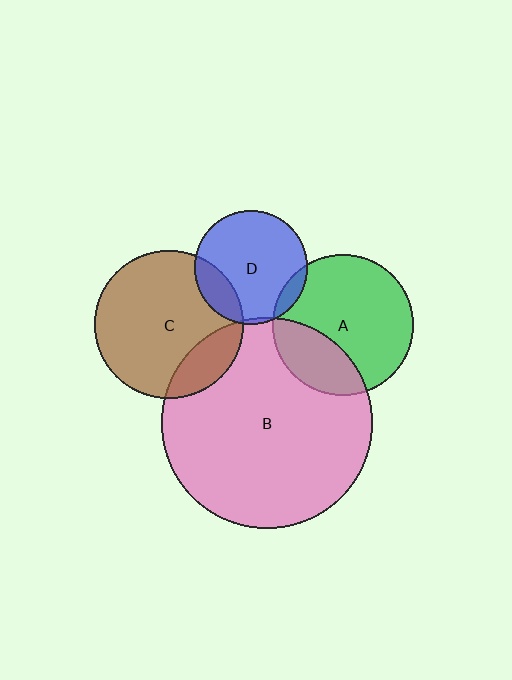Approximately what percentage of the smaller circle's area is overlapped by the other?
Approximately 20%.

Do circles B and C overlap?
Yes.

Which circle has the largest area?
Circle B (pink).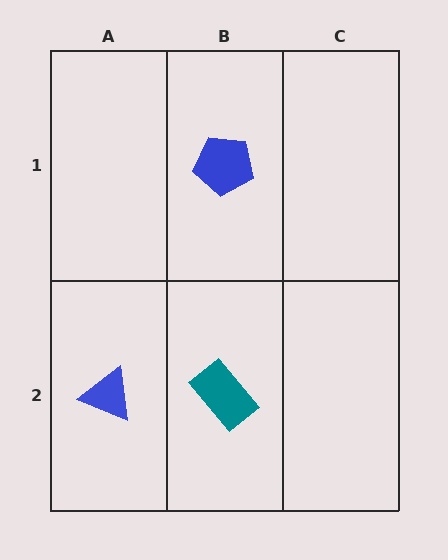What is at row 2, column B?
A teal rectangle.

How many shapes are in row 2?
2 shapes.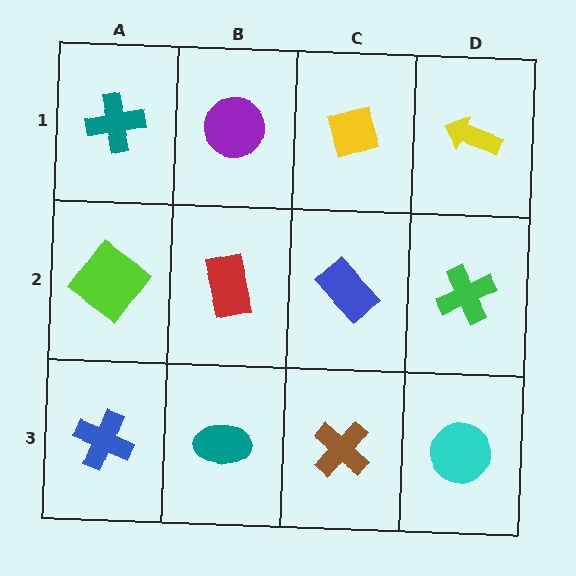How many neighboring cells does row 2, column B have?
4.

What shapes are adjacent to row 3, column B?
A red rectangle (row 2, column B), a blue cross (row 3, column A), a brown cross (row 3, column C).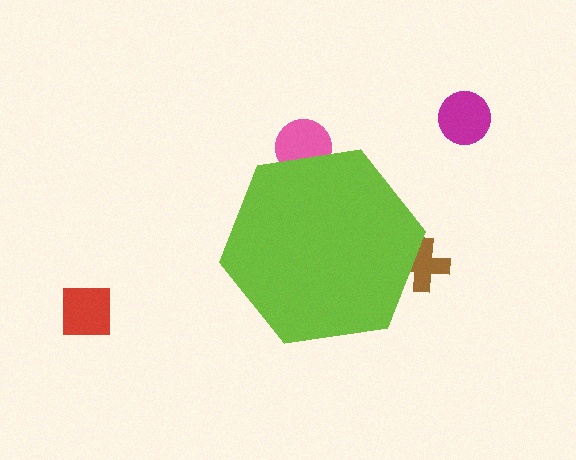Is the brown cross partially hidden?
Yes, the brown cross is partially hidden behind the lime hexagon.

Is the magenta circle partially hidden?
No, the magenta circle is fully visible.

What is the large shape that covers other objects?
A lime hexagon.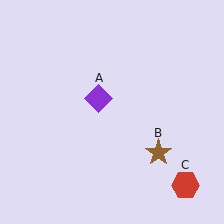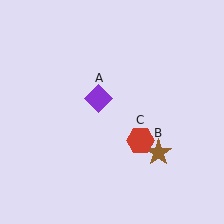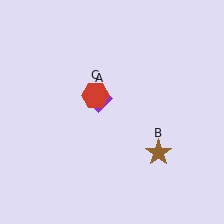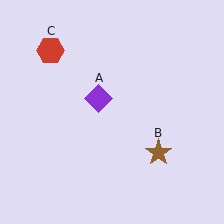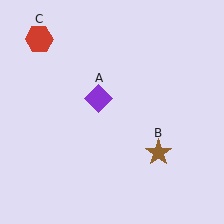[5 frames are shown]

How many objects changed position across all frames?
1 object changed position: red hexagon (object C).